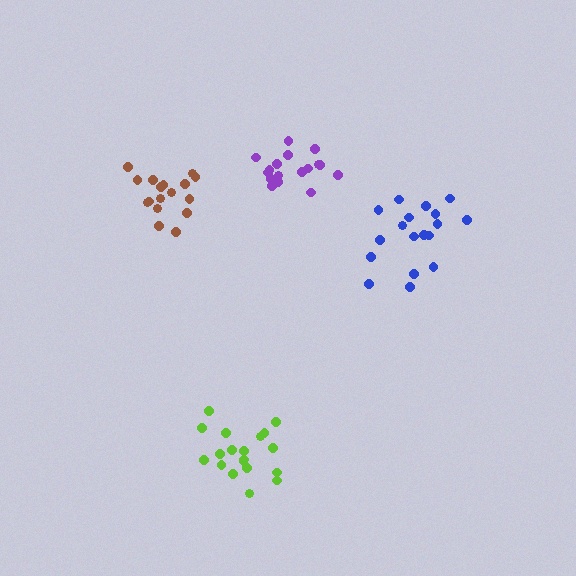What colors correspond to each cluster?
The clusters are colored: purple, brown, blue, lime.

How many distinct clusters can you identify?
There are 4 distinct clusters.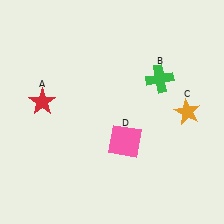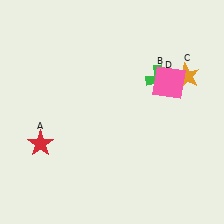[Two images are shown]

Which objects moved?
The objects that moved are: the red star (A), the orange star (C), the pink square (D).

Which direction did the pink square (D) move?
The pink square (D) moved up.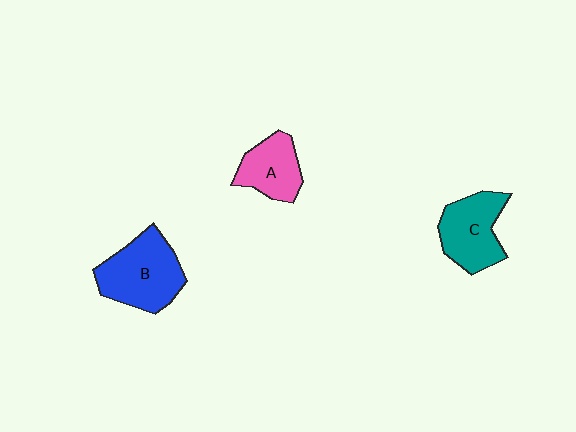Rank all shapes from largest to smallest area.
From largest to smallest: B (blue), C (teal), A (pink).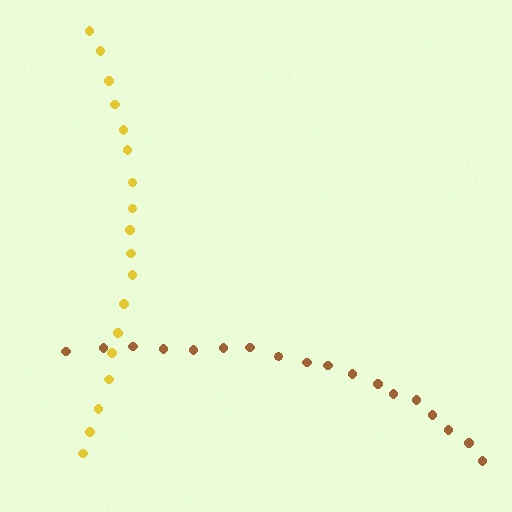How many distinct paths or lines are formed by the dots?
There are 2 distinct paths.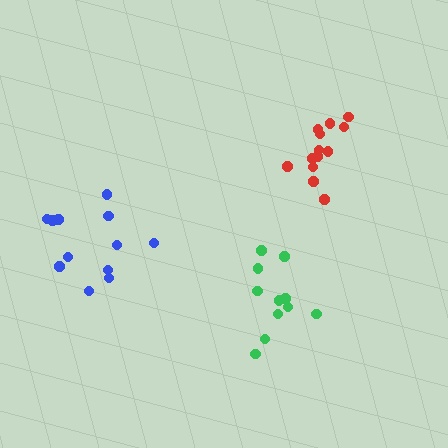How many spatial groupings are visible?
There are 3 spatial groupings.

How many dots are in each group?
Group 1: 12 dots, Group 2: 14 dots, Group 3: 12 dots (38 total).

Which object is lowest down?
The green cluster is bottommost.